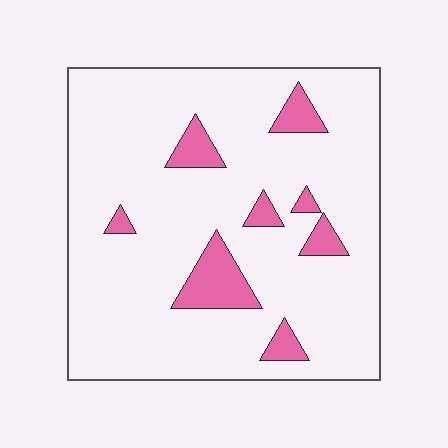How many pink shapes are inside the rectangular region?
8.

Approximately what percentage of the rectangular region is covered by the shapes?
Approximately 10%.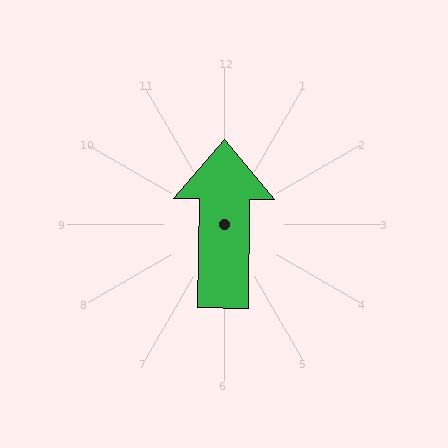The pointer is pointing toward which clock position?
Roughly 12 o'clock.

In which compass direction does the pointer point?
North.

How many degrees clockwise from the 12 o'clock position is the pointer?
Approximately 1 degrees.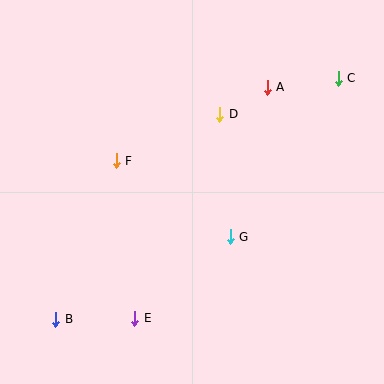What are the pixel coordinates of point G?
Point G is at (230, 237).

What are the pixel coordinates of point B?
Point B is at (56, 319).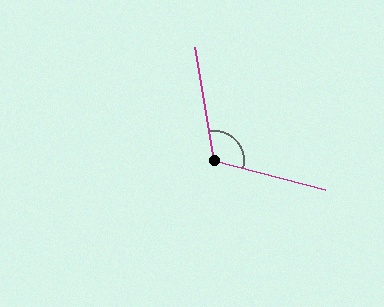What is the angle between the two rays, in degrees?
Approximately 114 degrees.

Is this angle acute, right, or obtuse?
It is obtuse.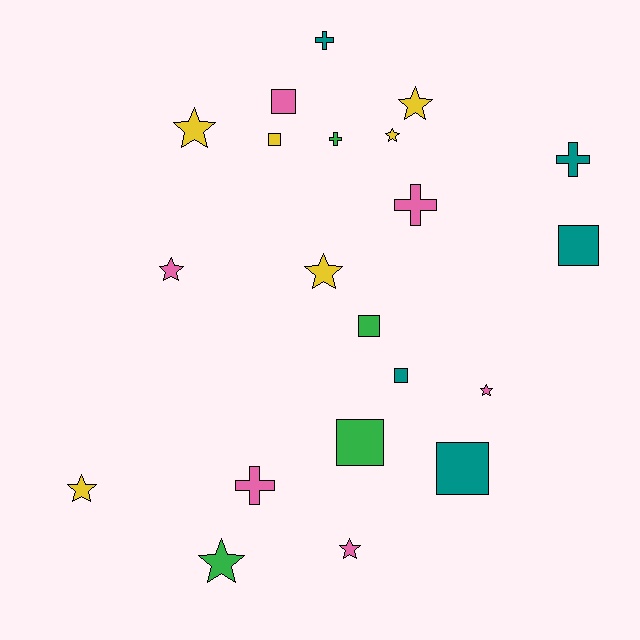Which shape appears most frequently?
Star, with 9 objects.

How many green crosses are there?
There is 1 green cross.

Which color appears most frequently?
Yellow, with 6 objects.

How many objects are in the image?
There are 21 objects.